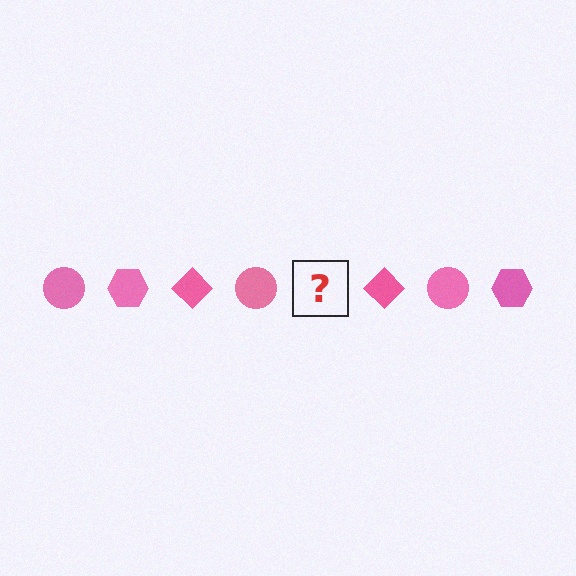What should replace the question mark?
The question mark should be replaced with a pink hexagon.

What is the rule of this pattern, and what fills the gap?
The rule is that the pattern cycles through circle, hexagon, diamond shapes in pink. The gap should be filled with a pink hexagon.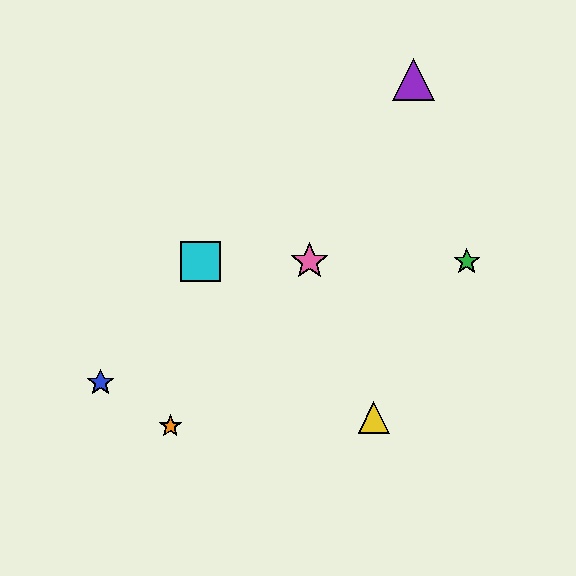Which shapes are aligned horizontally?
The red hexagon, the green star, the cyan square, the pink star are aligned horizontally.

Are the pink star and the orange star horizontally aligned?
No, the pink star is at y≈261 and the orange star is at y≈426.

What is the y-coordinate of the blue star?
The blue star is at y≈383.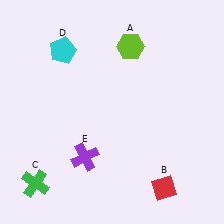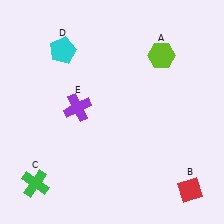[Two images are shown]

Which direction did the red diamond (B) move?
The red diamond (B) moved right.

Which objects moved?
The objects that moved are: the lime hexagon (A), the red diamond (B), the purple cross (E).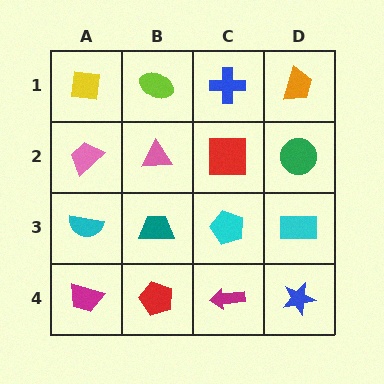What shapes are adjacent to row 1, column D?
A green circle (row 2, column D), a blue cross (row 1, column C).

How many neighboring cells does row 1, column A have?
2.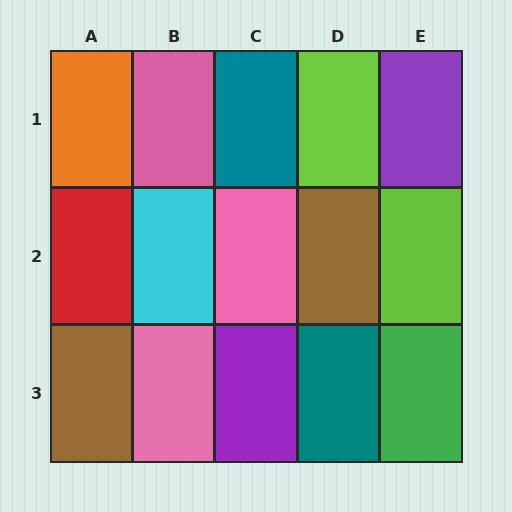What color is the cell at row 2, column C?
Pink.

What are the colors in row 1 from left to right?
Orange, pink, teal, lime, purple.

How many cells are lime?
2 cells are lime.